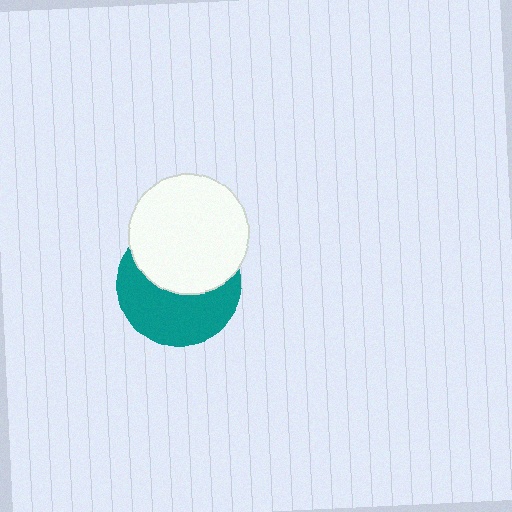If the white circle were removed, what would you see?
You would see the complete teal circle.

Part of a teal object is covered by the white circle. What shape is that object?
It is a circle.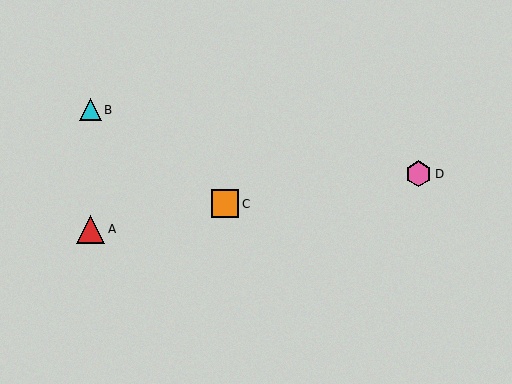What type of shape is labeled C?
Shape C is an orange square.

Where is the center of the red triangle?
The center of the red triangle is at (91, 229).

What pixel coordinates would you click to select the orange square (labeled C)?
Click at (225, 204) to select the orange square C.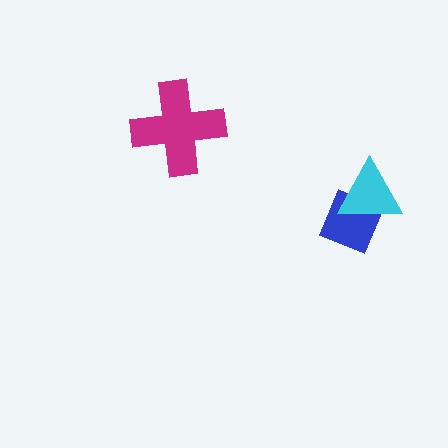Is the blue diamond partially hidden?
Yes, it is partially covered by another shape.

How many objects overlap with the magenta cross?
0 objects overlap with the magenta cross.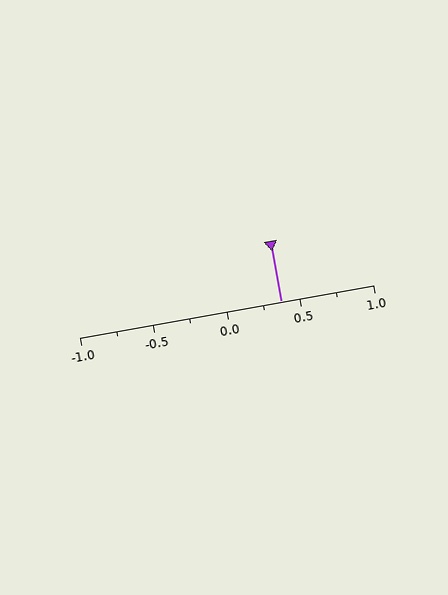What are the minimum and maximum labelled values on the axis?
The axis runs from -1.0 to 1.0.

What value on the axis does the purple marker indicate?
The marker indicates approximately 0.38.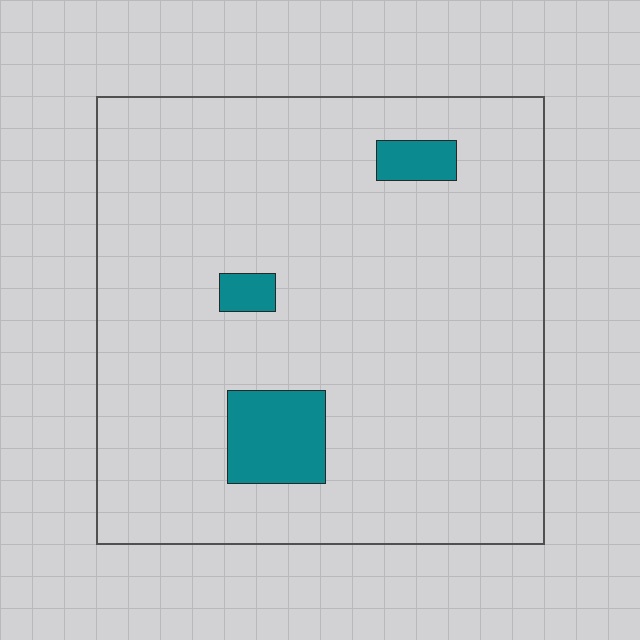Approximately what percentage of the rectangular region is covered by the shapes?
Approximately 5%.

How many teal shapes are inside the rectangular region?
3.